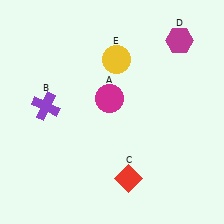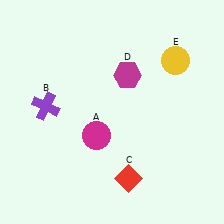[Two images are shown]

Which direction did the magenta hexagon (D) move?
The magenta hexagon (D) moved left.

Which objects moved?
The objects that moved are: the magenta circle (A), the magenta hexagon (D), the yellow circle (E).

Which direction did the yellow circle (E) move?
The yellow circle (E) moved right.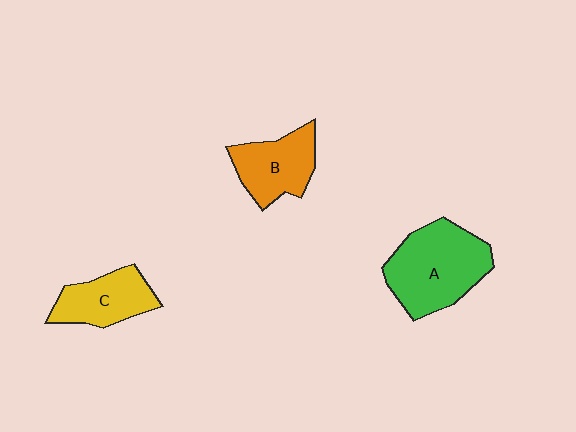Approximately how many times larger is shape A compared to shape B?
Approximately 1.5 times.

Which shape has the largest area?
Shape A (green).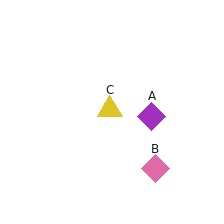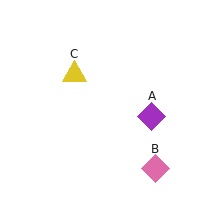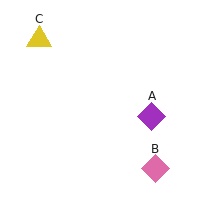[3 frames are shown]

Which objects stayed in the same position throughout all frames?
Purple diamond (object A) and pink diamond (object B) remained stationary.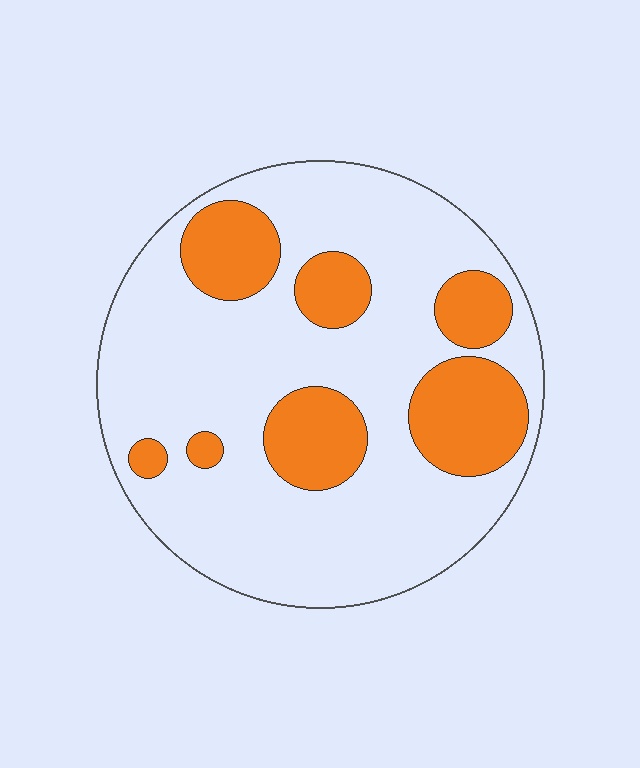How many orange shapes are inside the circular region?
7.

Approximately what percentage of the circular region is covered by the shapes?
Approximately 25%.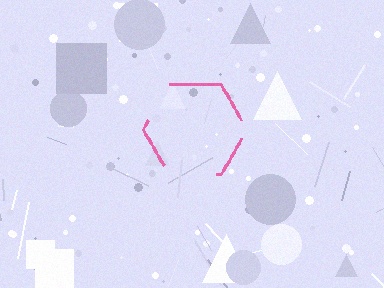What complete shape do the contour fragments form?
The contour fragments form a hexagon.